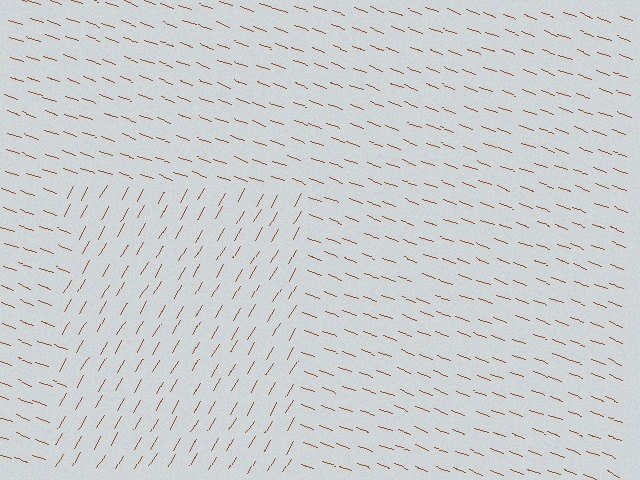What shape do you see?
I see a rectangle.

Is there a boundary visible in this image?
Yes, there is a texture boundary formed by a change in line orientation.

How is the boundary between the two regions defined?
The boundary is defined purely by a change in line orientation (approximately 80 degrees difference). All lines are the same color and thickness.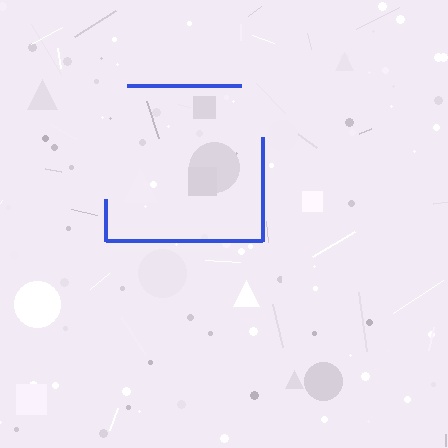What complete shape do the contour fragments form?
The contour fragments form a square.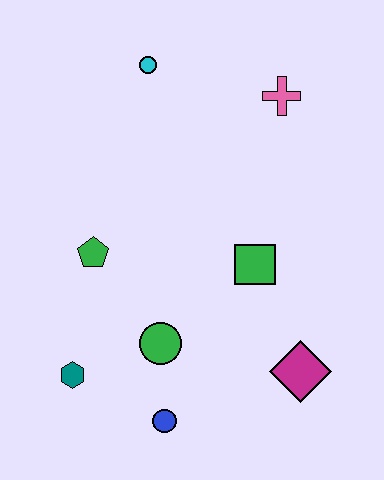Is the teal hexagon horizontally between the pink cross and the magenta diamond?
No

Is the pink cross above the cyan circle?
No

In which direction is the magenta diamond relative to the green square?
The magenta diamond is below the green square.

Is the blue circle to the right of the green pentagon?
Yes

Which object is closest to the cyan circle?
The pink cross is closest to the cyan circle.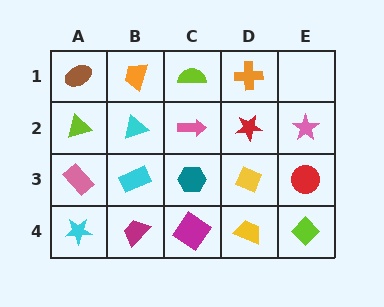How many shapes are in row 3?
5 shapes.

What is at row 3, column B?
A cyan rectangle.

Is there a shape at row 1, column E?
No, that cell is empty.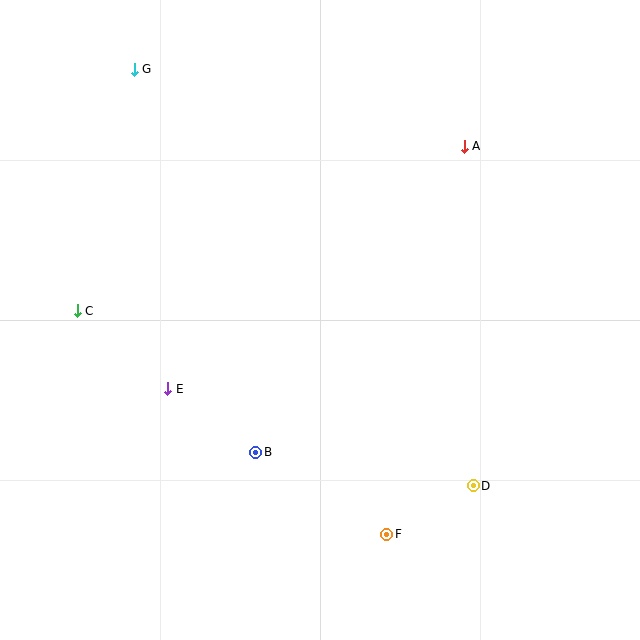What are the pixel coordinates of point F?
Point F is at (387, 534).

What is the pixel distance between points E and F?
The distance between E and F is 263 pixels.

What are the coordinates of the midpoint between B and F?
The midpoint between B and F is at (321, 493).